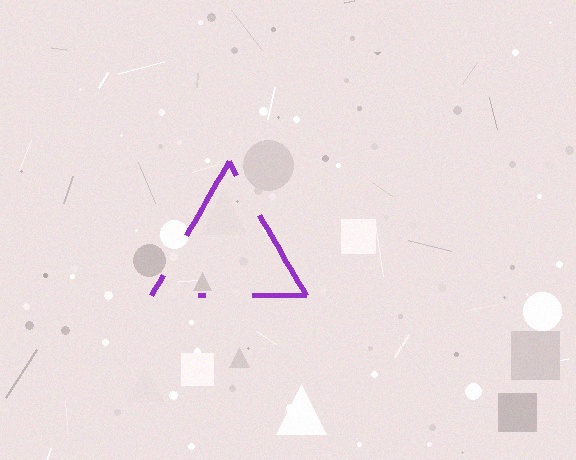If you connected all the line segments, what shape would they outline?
They would outline a triangle.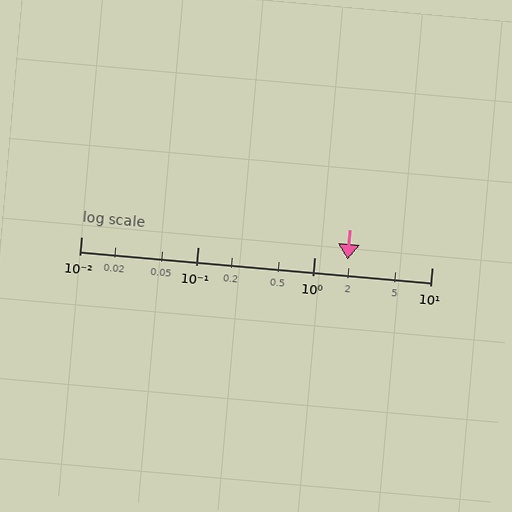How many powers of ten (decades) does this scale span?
The scale spans 3 decades, from 0.01 to 10.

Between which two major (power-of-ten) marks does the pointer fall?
The pointer is between 1 and 10.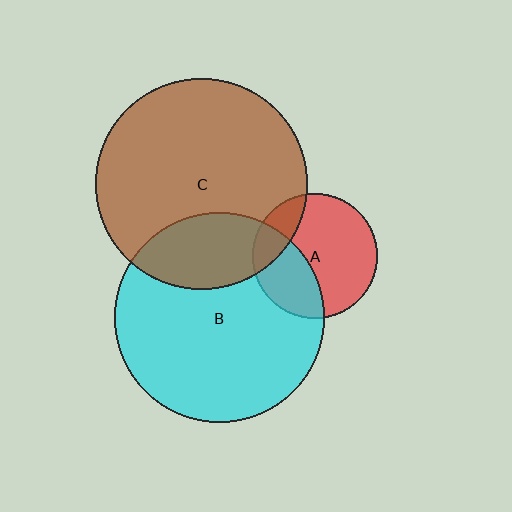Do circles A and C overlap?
Yes.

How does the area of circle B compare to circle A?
Approximately 2.8 times.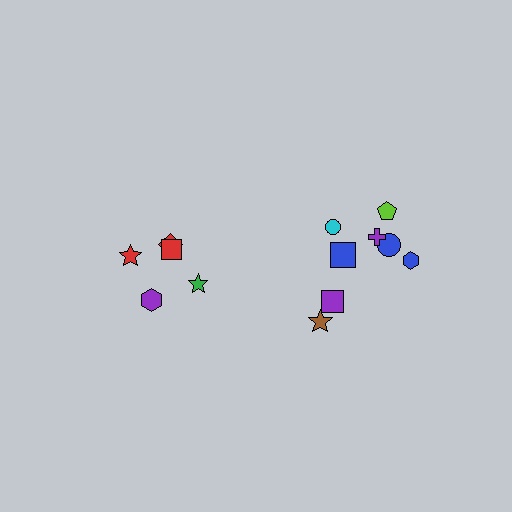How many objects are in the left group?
There are 5 objects.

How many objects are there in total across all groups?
There are 13 objects.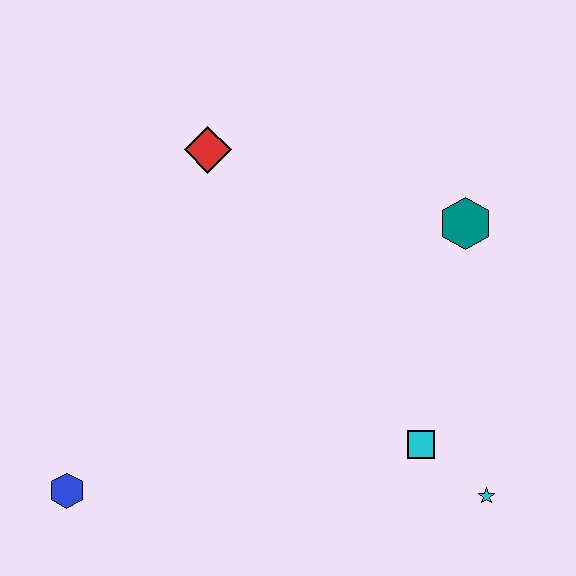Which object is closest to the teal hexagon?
The cyan square is closest to the teal hexagon.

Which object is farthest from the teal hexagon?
The blue hexagon is farthest from the teal hexagon.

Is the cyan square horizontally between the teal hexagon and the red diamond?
Yes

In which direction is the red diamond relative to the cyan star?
The red diamond is above the cyan star.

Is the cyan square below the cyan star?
No